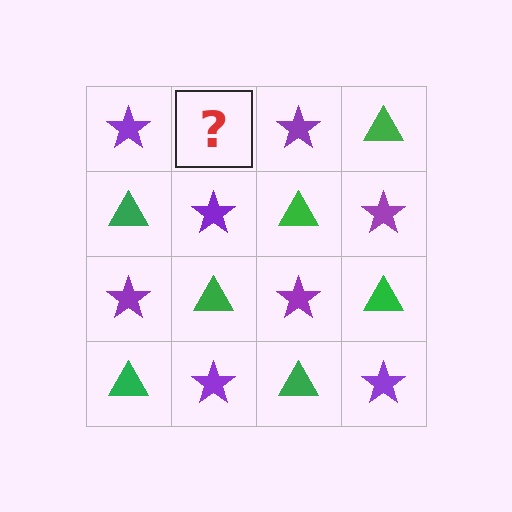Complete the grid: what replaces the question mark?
The question mark should be replaced with a green triangle.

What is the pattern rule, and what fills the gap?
The rule is that it alternates purple star and green triangle in a checkerboard pattern. The gap should be filled with a green triangle.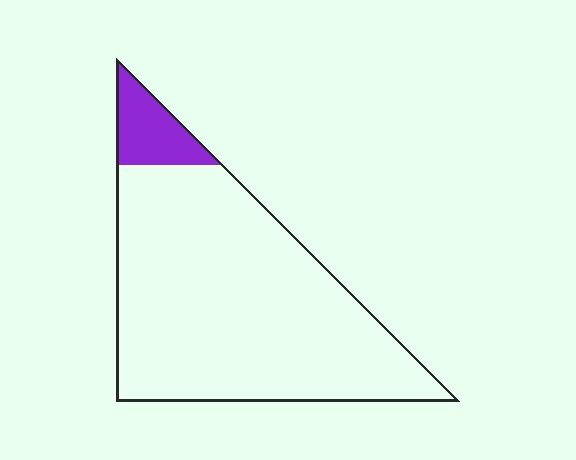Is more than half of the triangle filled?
No.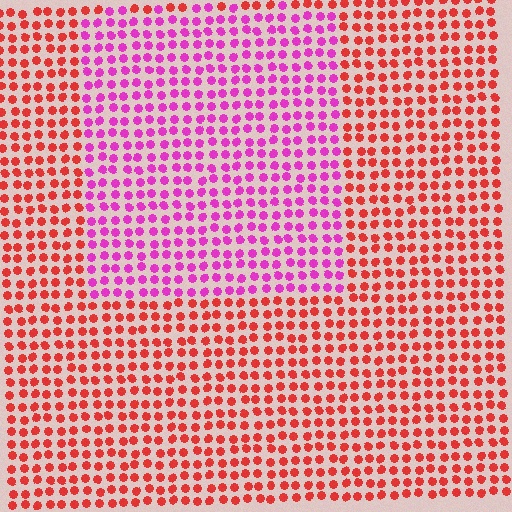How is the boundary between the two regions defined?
The boundary is defined purely by a slight shift in hue (about 51 degrees). Spacing, size, and orientation are identical on both sides.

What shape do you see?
I see a rectangle.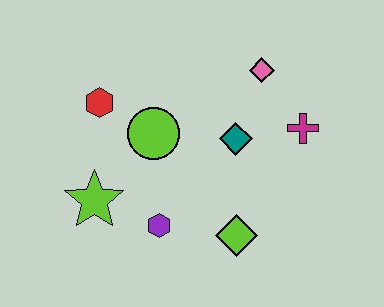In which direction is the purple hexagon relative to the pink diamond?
The purple hexagon is below the pink diamond.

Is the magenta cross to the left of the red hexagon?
No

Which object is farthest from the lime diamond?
The red hexagon is farthest from the lime diamond.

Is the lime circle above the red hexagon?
No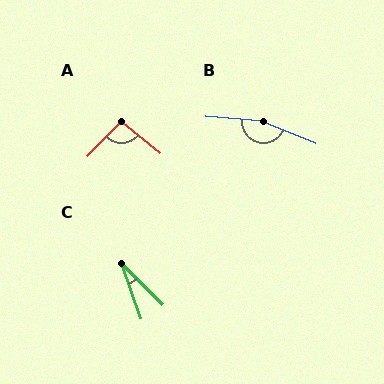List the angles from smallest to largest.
C (26°), A (95°), B (162°).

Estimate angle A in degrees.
Approximately 95 degrees.